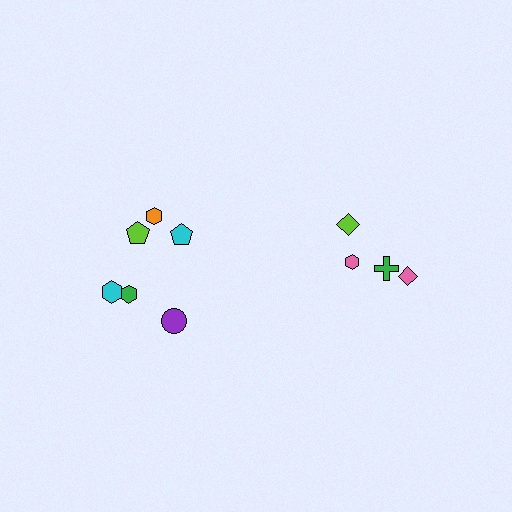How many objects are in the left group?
There are 6 objects.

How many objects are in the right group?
There are 4 objects.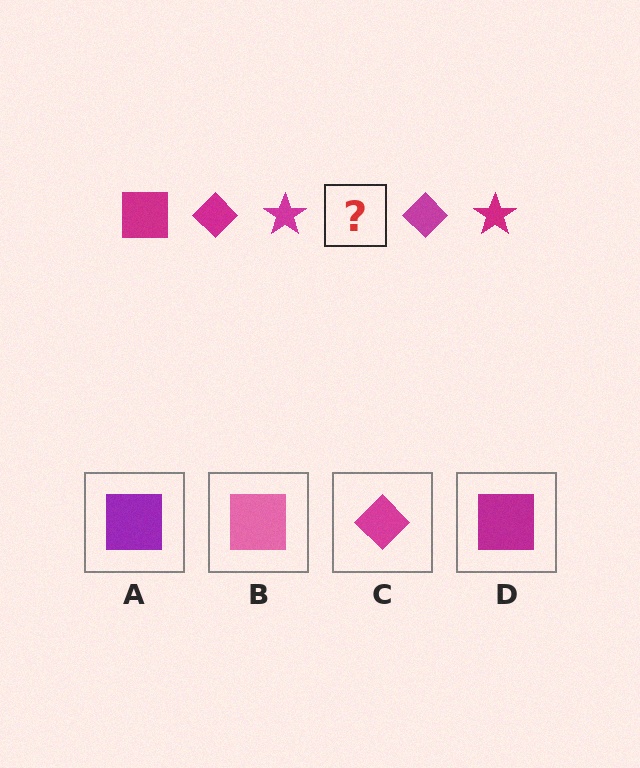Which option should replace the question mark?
Option D.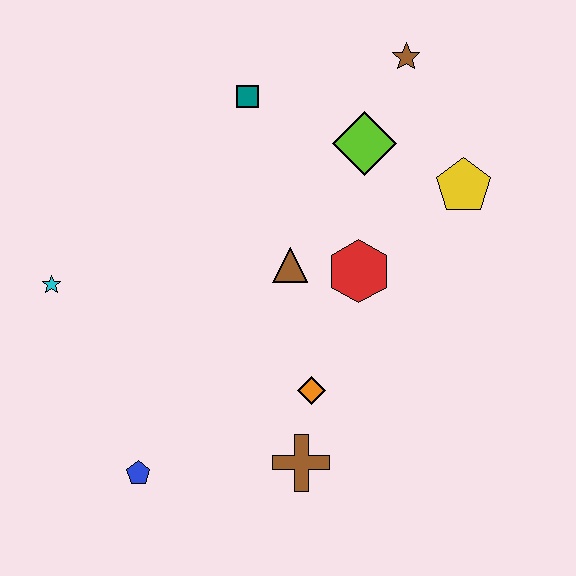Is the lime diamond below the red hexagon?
No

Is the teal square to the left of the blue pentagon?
No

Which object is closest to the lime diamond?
The brown star is closest to the lime diamond.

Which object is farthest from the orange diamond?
The brown star is farthest from the orange diamond.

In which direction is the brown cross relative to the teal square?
The brown cross is below the teal square.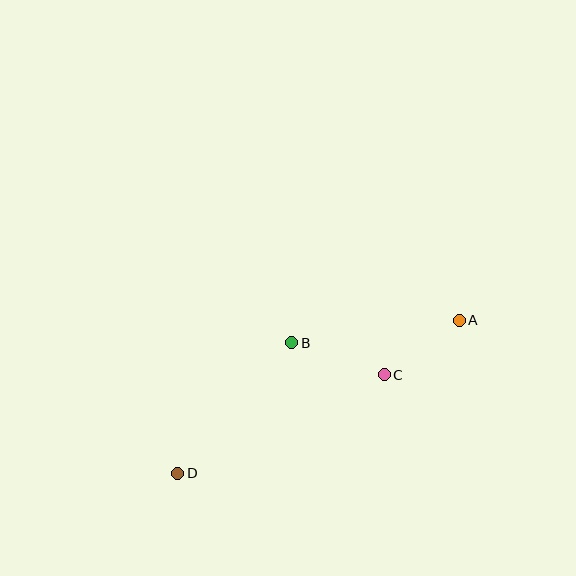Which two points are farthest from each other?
Points A and D are farthest from each other.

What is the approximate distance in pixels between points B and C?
The distance between B and C is approximately 98 pixels.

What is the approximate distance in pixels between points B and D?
The distance between B and D is approximately 173 pixels.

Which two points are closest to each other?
Points A and C are closest to each other.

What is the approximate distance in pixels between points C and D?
The distance between C and D is approximately 229 pixels.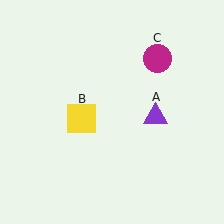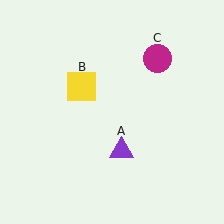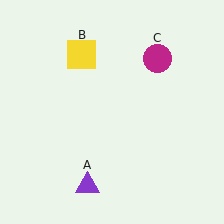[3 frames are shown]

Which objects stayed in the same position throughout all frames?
Magenta circle (object C) remained stationary.